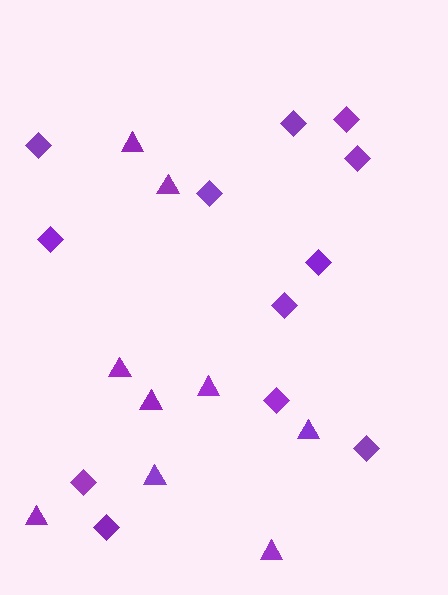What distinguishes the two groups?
There are 2 groups: one group of triangles (9) and one group of diamonds (12).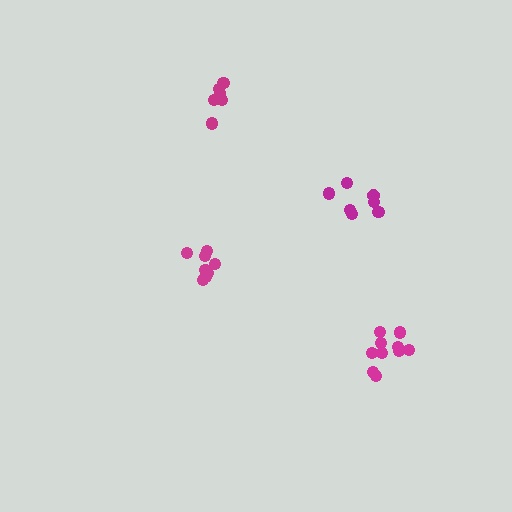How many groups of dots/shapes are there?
There are 4 groups.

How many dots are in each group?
Group 1: 8 dots, Group 2: 7 dots, Group 3: 6 dots, Group 4: 10 dots (31 total).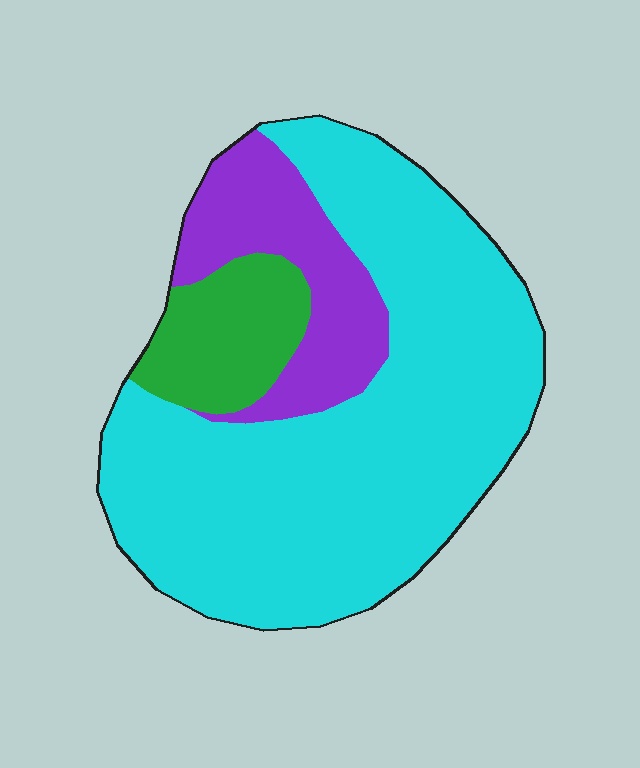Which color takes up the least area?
Green, at roughly 10%.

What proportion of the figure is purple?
Purple covers around 20% of the figure.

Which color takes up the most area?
Cyan, at roughly 70%.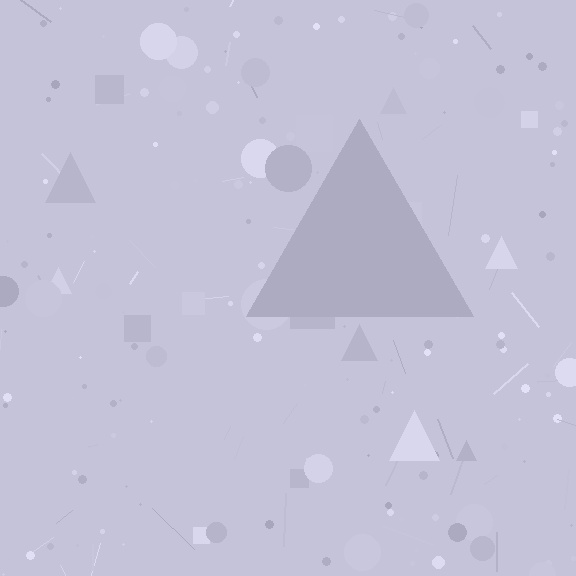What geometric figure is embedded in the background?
A triangle is embedded in the background.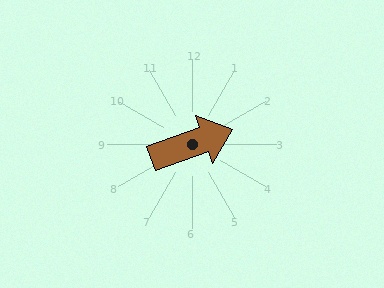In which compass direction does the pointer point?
East.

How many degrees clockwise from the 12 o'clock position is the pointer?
Approximately 70 degrees.